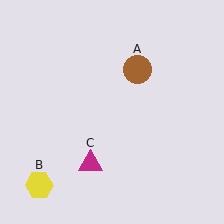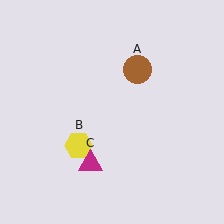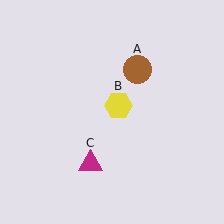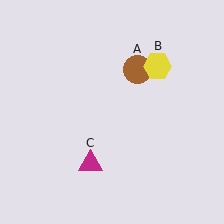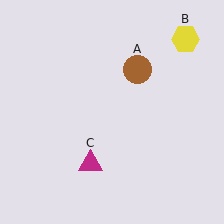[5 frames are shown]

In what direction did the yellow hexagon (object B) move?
The yellow hexagon (object B) moved up and to the right.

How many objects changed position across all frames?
1 object changed position: yellow hexagon (object B).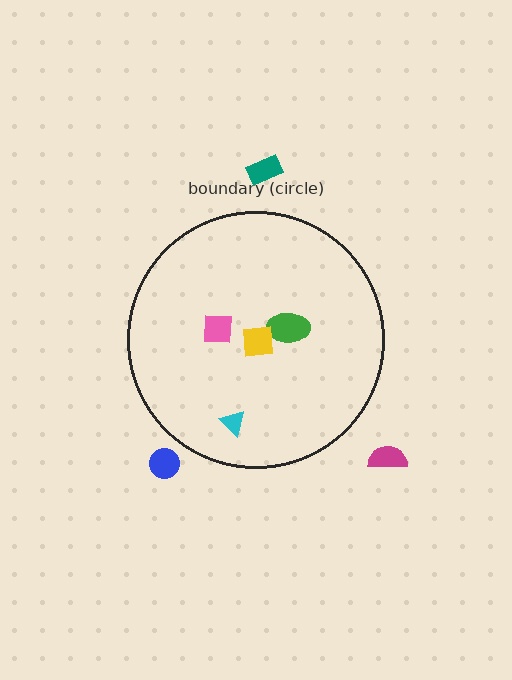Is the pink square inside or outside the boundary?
Inside.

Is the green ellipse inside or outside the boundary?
Inside.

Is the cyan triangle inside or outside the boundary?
Inside.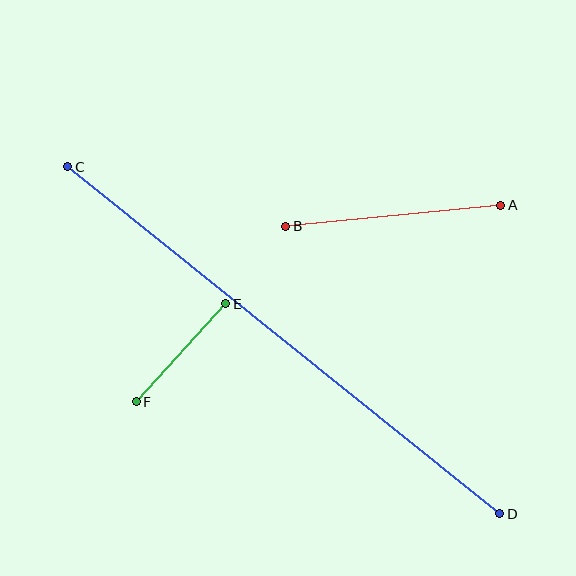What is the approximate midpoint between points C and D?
The midpoint is at approximately (284, 340) pixels.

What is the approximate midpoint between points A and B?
The midpoint is at approximately (393, 216) pixels.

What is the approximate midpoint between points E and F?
The midpoint is at approximately (181, 353) pixels.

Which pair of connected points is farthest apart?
Points C and D are farthest apart.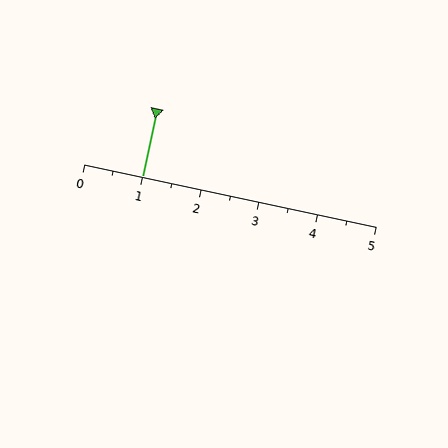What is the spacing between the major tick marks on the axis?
The major ticks are spaced 1 apart.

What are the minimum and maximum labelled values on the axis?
The axis runs from 0 to 5.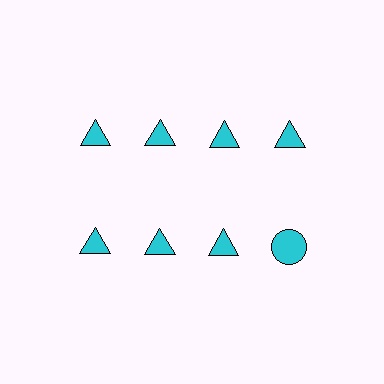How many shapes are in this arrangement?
There are 8 shapes arranged in a grid pattern.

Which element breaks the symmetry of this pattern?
The cyan circle in the second row, second from right column breaks the symmetry. All other shapes are cyan triangles.